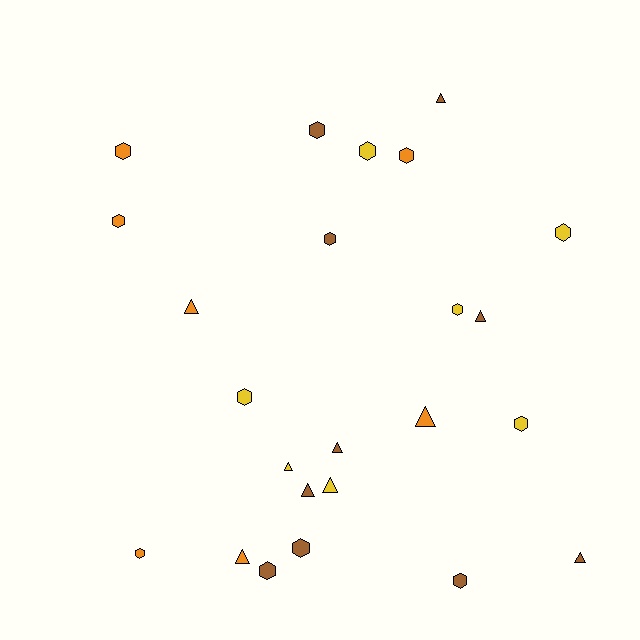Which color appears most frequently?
Brown, with 10 objects.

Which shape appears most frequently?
Hexagon, with 14 objects.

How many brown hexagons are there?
There are 5 brown hexagons.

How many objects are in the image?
There are 24 objects.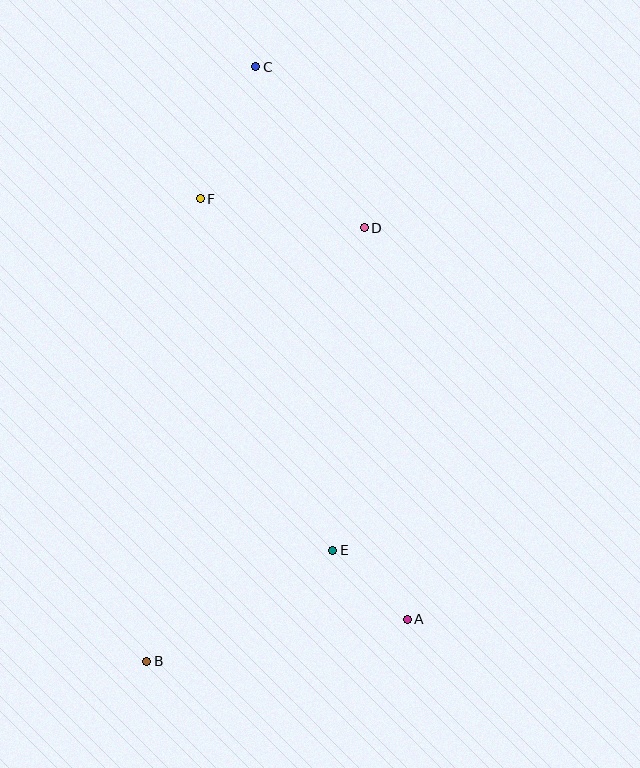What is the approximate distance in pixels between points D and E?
The distance between D and E is approximately 324 pixels.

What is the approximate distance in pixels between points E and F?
The distance between E and F is approximately 376 pixels.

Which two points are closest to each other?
Points A and E are closest to each other.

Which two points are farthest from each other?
Points B and C are farthest from each other.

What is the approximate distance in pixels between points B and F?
The distance between B and F is approximately 466 pixels.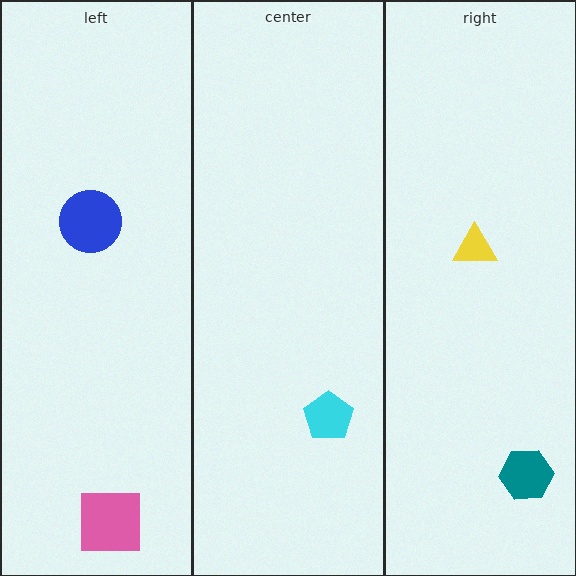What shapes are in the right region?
The yellow triangle, the teal hexagon.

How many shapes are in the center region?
1.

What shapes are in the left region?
The blue circle, the pink square.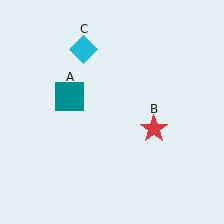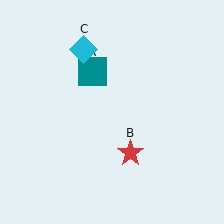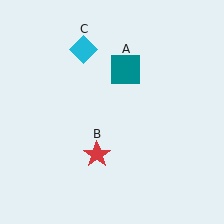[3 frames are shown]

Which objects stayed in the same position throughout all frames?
Cyan diamond (object C) remained stationary.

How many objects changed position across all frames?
2 objects changed position: teal square (object A), red star (object B).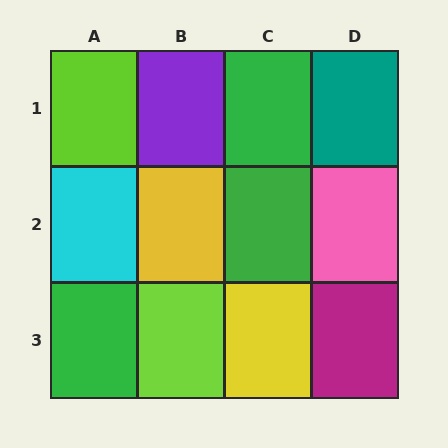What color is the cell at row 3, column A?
Green.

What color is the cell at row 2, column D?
Pink.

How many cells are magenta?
1 cell is magenta.